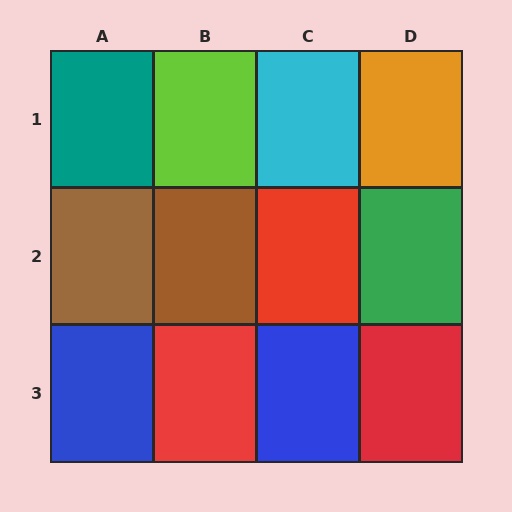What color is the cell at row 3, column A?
Blue.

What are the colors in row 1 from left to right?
Teal, lime, cyan, orange.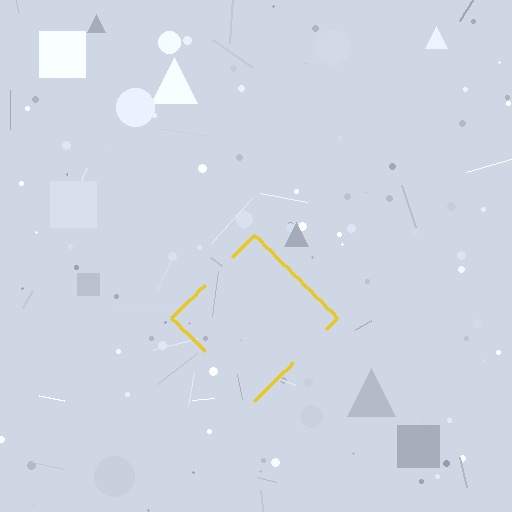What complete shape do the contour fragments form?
The contour fragments form a diamond.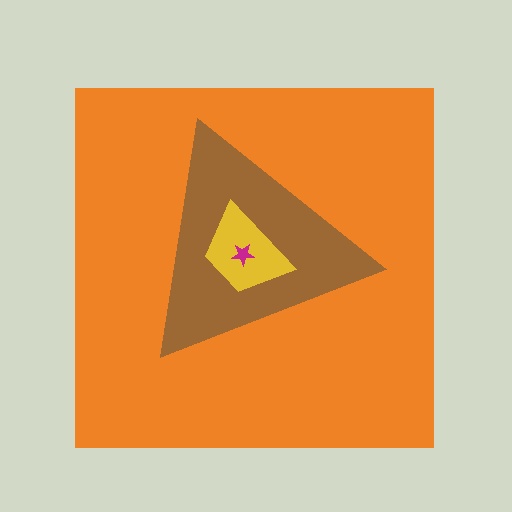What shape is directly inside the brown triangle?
The yellow trapezoid.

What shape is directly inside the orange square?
The brown triangle.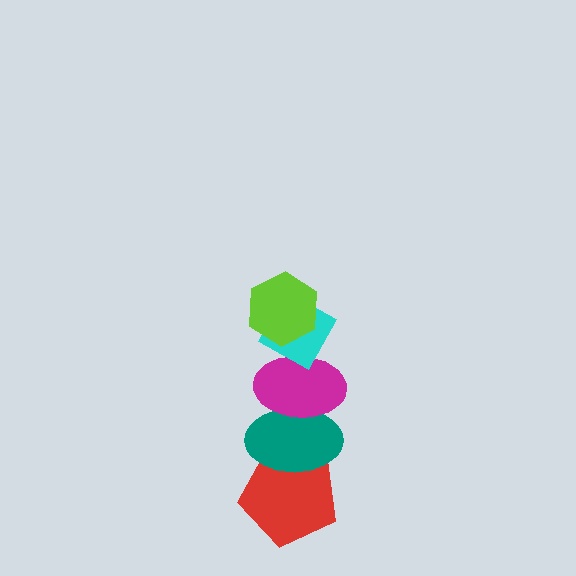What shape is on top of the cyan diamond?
The lime hexagon is on top of the cyan diamond.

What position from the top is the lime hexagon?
The lime hexagon is 1st from the top.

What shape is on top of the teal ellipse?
The magenta ellipse is on top of the teal ellipse.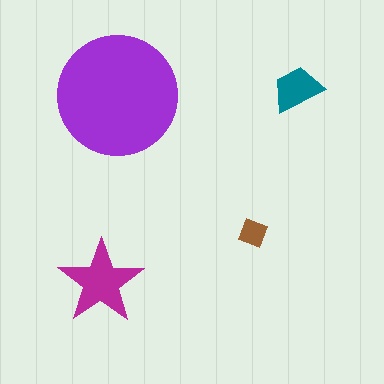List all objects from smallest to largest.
The brown diamond, the teal trapezoid, the magenta star, the purple circle.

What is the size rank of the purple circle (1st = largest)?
1st.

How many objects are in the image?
There are 4 objects in the image.